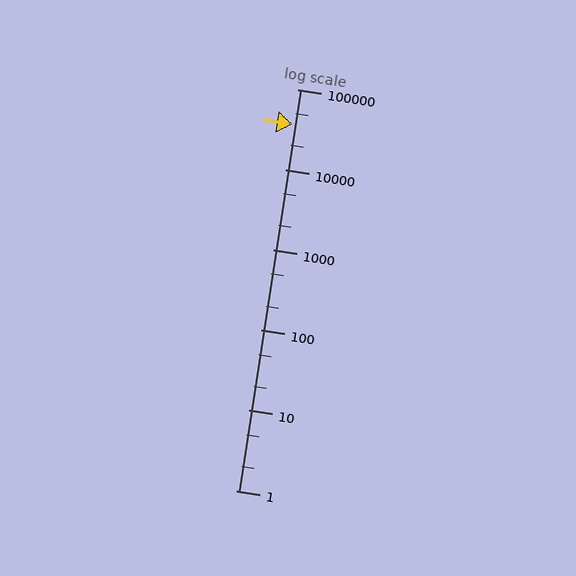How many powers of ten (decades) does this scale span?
The scale spans 5 decades, from 1 to 100000.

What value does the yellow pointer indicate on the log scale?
The pointer indicates approximately 37000.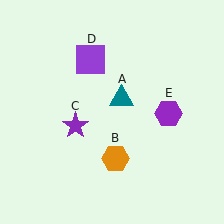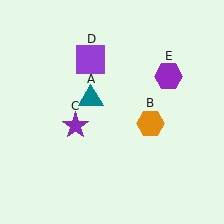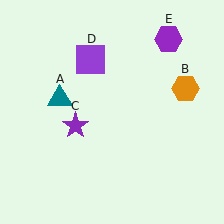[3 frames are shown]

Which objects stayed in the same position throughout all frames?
Purple star (object C) and purple square (object D) remained stationary.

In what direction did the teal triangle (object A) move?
The teal triangle (object A) moved left.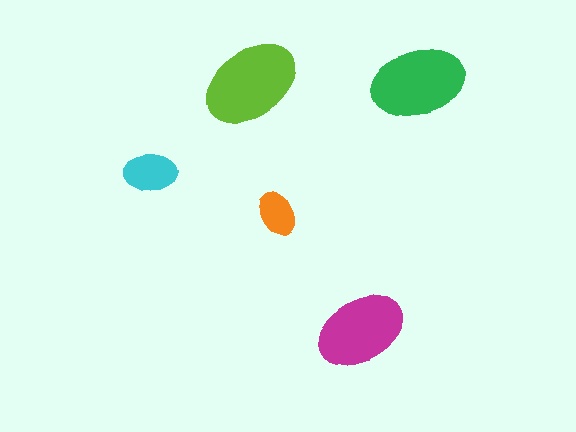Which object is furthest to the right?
The green ellipse is rightmost.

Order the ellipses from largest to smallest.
the lime one, the green one, the magenta one, the cyan one, the orange one.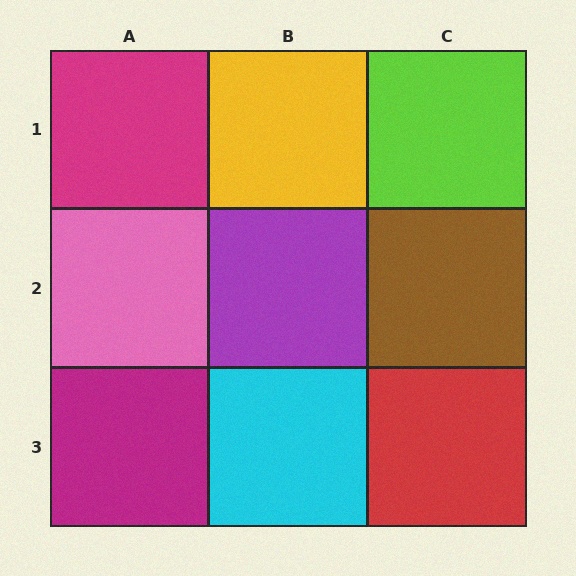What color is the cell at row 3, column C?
Red.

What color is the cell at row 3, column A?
Magenta.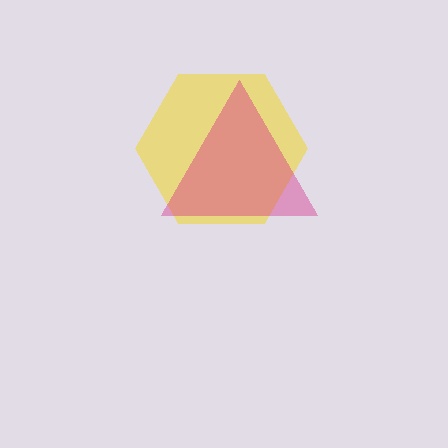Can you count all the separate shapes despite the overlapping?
Yes, there are 2 separate shapes.